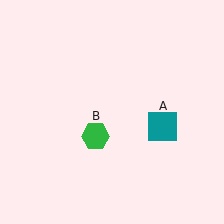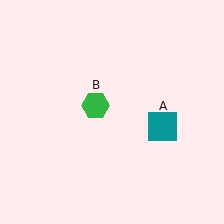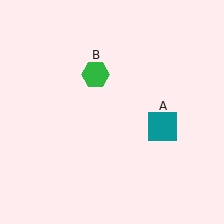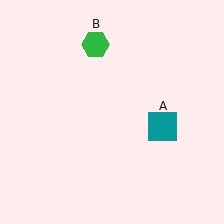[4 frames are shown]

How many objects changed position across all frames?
1 object changed position: green hexagon (object B).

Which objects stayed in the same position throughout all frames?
Teal square (object A) remained stationary.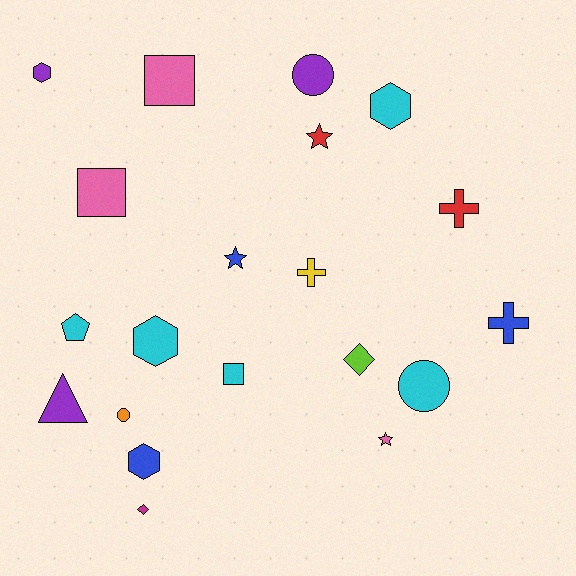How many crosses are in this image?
There are 3 crosses.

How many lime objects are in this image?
There is 1 lime object.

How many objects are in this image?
There are 20 objects.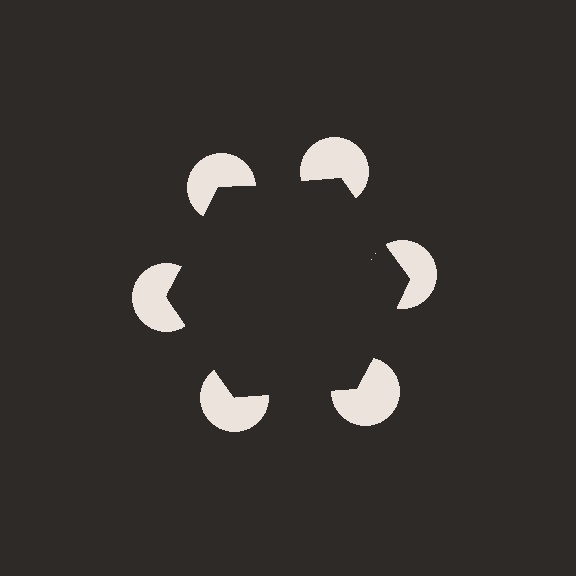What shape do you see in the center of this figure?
An illusory hexagon — its edges are inferred from the aligned wedge cuts in the pac-man discs, not physically drawn.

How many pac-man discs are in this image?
There are 6 — one at each vertex of the illusory hexagon.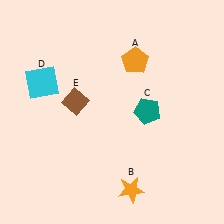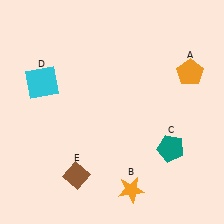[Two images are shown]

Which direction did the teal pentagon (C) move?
The teal pentagon (C) moved down.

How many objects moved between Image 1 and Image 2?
3 objects moved between the two images.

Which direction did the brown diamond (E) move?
The brown diamond (E) moved down.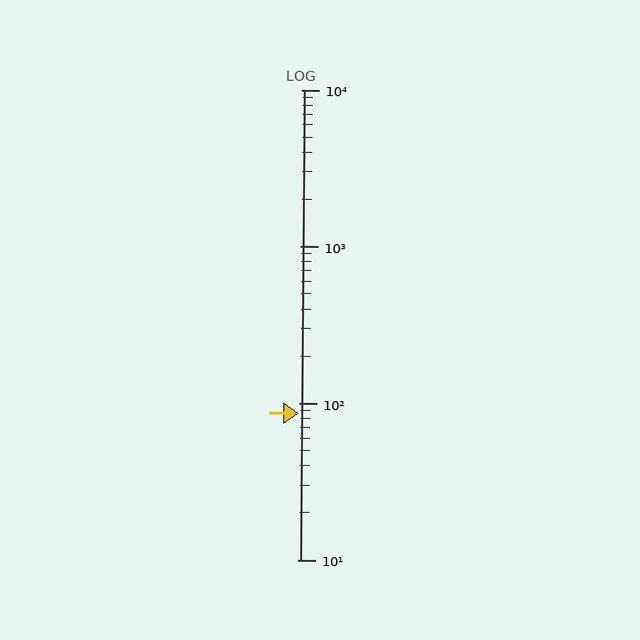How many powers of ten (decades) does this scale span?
The scale spans 3 decades, from 10 to 10000.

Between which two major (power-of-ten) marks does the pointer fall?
The pointer is between 10 and 100.